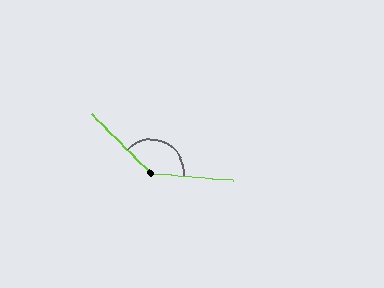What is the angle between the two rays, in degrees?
Approximately 140 degrees.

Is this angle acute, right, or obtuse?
It is obtuse.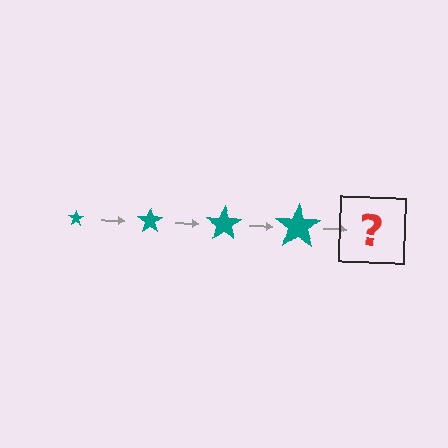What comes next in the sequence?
The next element should be a teal star, larger than the previous one.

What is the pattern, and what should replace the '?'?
The pattern is that the star gets progressively larger each step. The '?' should be a teal star, larger than the previous one.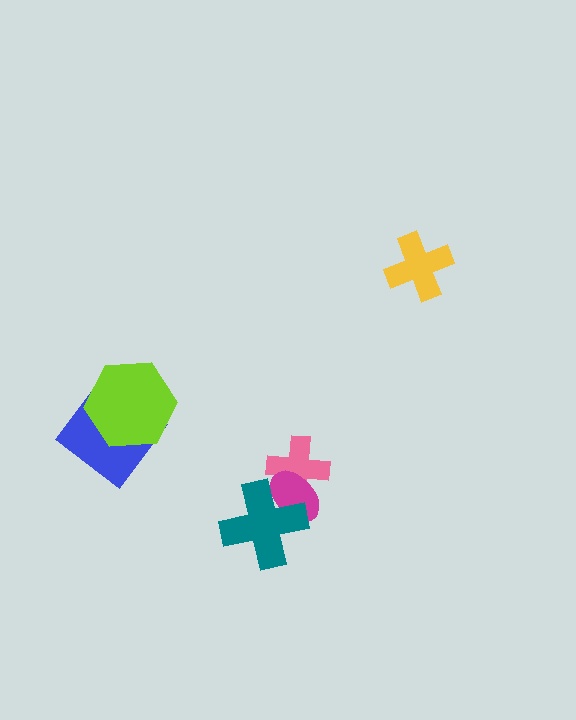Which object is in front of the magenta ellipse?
The teal cross is in front of the magenta ellipse.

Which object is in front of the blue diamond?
The lime hexagon is in front of the blue diamond.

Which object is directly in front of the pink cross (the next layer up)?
The magenta ellipse is directly in front of the pink cross.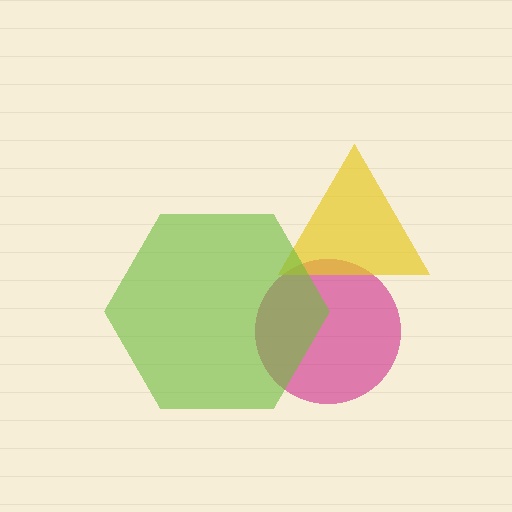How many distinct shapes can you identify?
There are 3 distinct shapes: a magenta circle, a yellow triangle, a lime hexagon.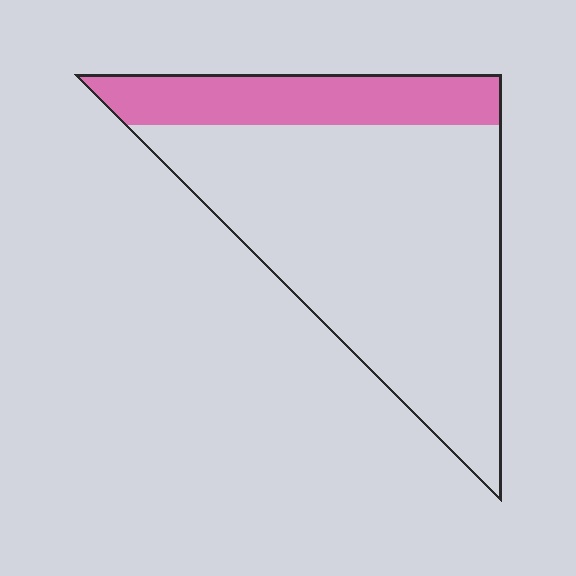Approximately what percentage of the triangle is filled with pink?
Approximately 20%.